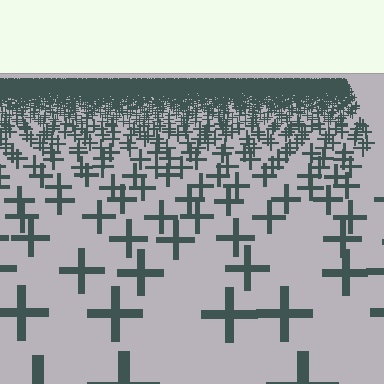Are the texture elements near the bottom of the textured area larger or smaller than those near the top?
Larger. Near the bottom, elements are closer to the viewer and appear at a bigger on-screen size.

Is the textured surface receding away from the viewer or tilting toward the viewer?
The surface is receding away from the viewer. Texture elements get smaller and denser toward the top.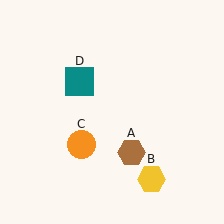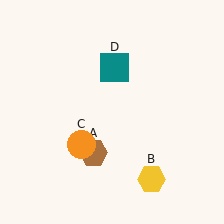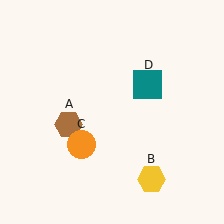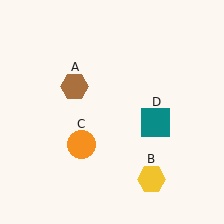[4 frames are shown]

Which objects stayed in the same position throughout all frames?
Yellow hexagon (object B) and orange circle (object C) remained stationary.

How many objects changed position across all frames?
2 objects changed position: brown hexagon (object A), teal square (object D).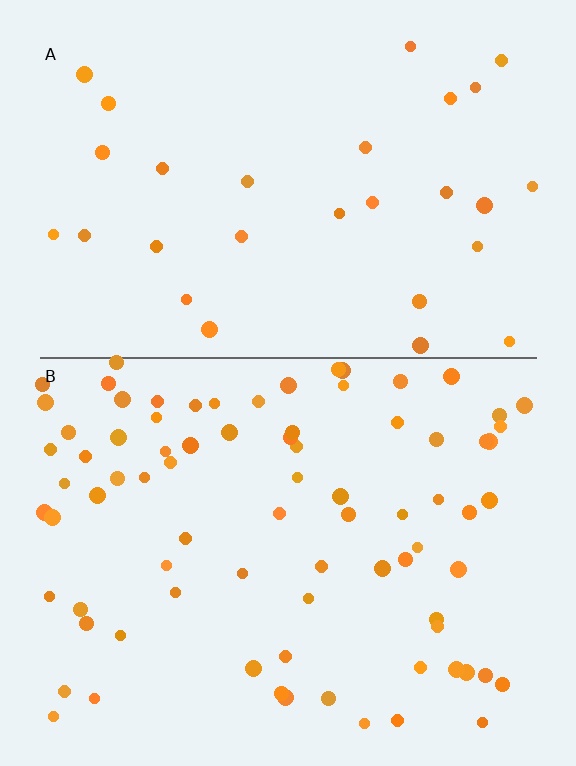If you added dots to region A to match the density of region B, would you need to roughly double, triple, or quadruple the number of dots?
Approximately triple.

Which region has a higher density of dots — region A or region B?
B (the bottom).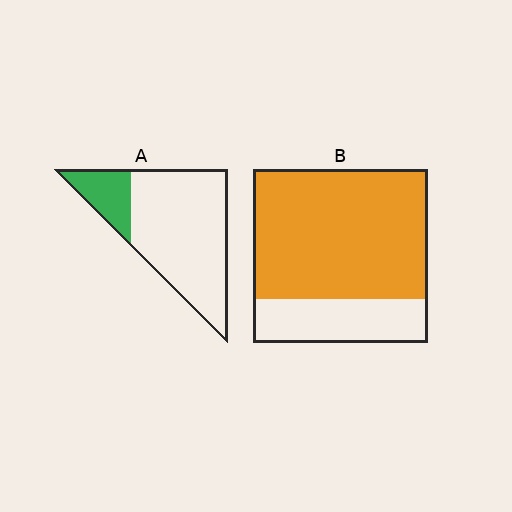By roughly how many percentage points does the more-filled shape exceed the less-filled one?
By roughly 55 percentage points (B over A).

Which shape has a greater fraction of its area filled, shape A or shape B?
Shape B.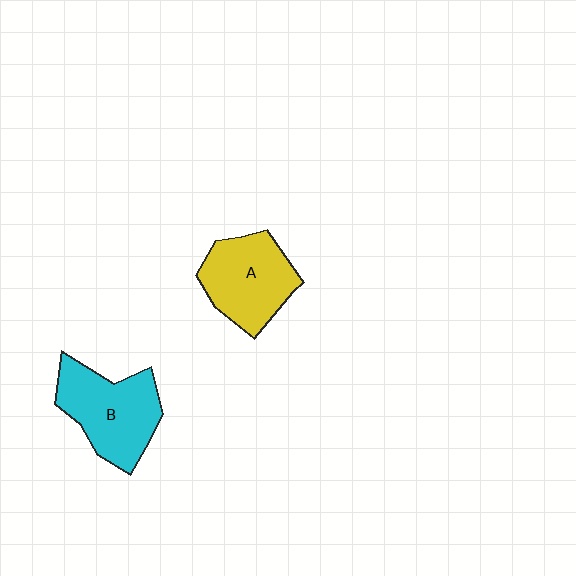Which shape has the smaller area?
Shape A (yellow).